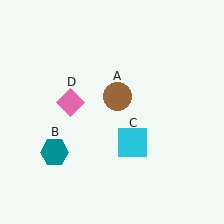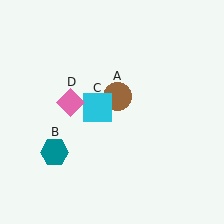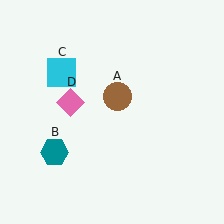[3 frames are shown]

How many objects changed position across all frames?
1 object changed position: cyan square (object C).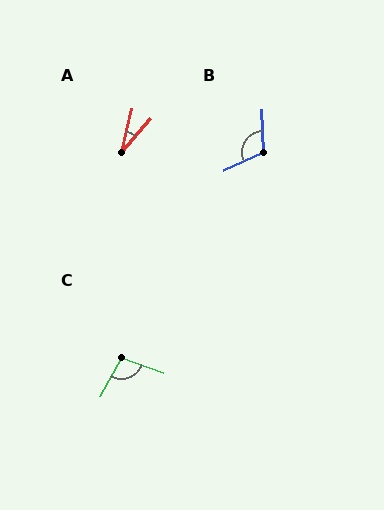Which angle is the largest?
B, at approximately 112 degrees.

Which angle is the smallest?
A, at approximately 27 degrees.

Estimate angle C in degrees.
Approximately 99 degrees.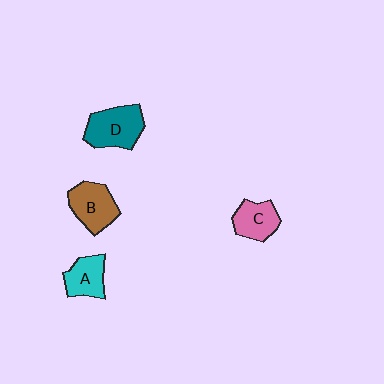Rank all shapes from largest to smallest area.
From largest to smallest: D (teal), B (brown), C (pink), A (cyan).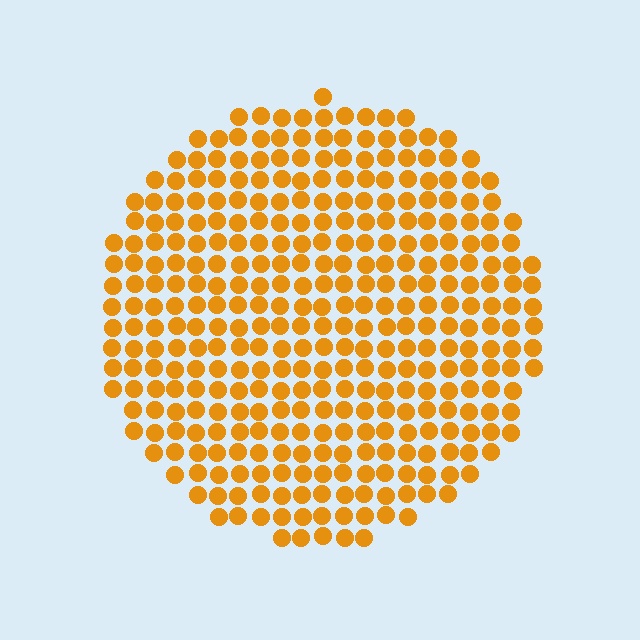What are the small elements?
The small elements are circles.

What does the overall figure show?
The overall figure shows a circle.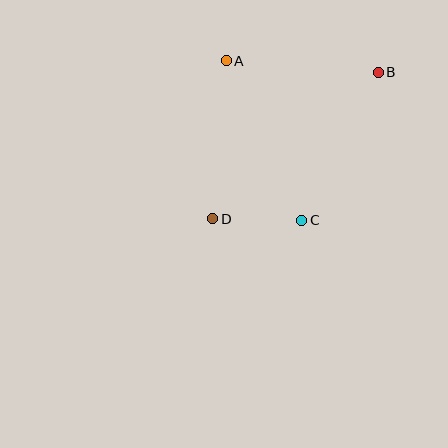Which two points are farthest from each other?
Points B and D are farthest from each other.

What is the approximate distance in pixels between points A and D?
The distance between A and D is approximately 159 pixels.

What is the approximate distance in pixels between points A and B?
The distance between A and B is approximately 153 pixels.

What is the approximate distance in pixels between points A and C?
The distance between A and C is approximately 176 pixels.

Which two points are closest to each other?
Points C and D are closest to each other.